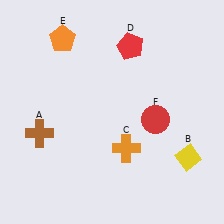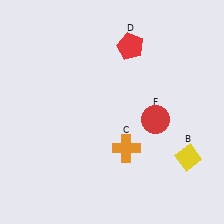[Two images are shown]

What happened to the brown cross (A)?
The brown cross (A) was removed in Image 2. It was in the bottom-left area of Image 1.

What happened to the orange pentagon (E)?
The orange pentagon (E) was removed in Image 2. It was in the top-left area of Image 1.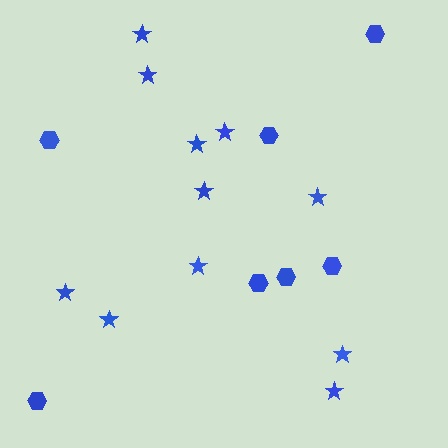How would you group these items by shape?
There are 2 groups: one group of stars (11) and one group of hexagons (7).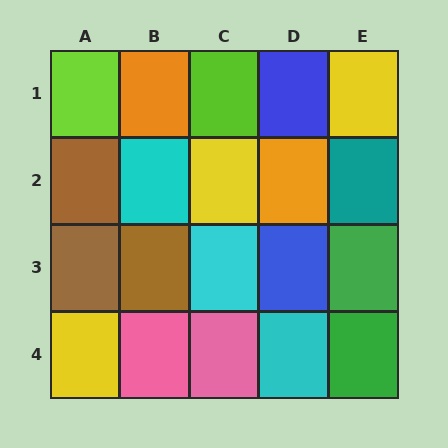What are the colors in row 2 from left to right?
Brown, cyan, yellow, orange, teal.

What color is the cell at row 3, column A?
Brown.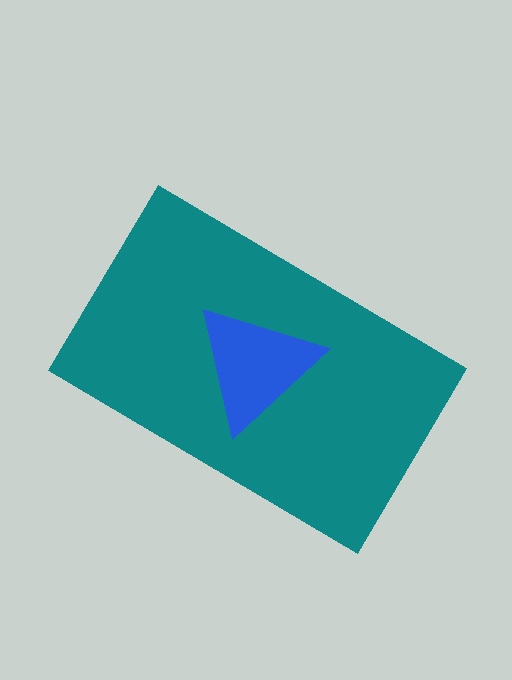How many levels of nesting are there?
2.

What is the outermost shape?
The teal rectangle.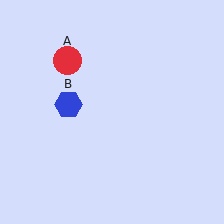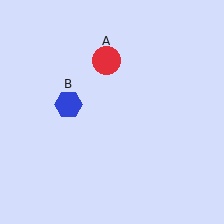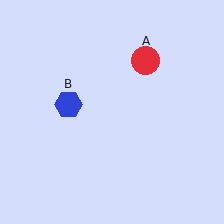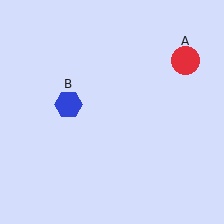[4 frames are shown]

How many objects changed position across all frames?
1 object changed position: red circle (object A).